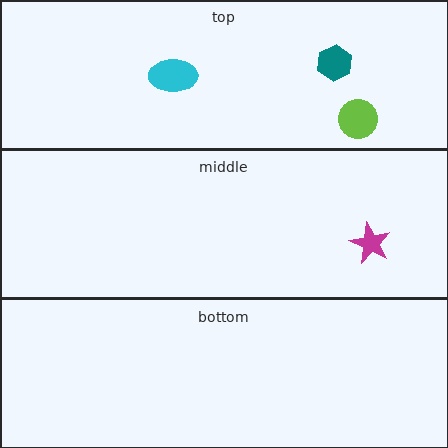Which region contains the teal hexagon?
The top region.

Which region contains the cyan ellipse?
The top region.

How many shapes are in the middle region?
1.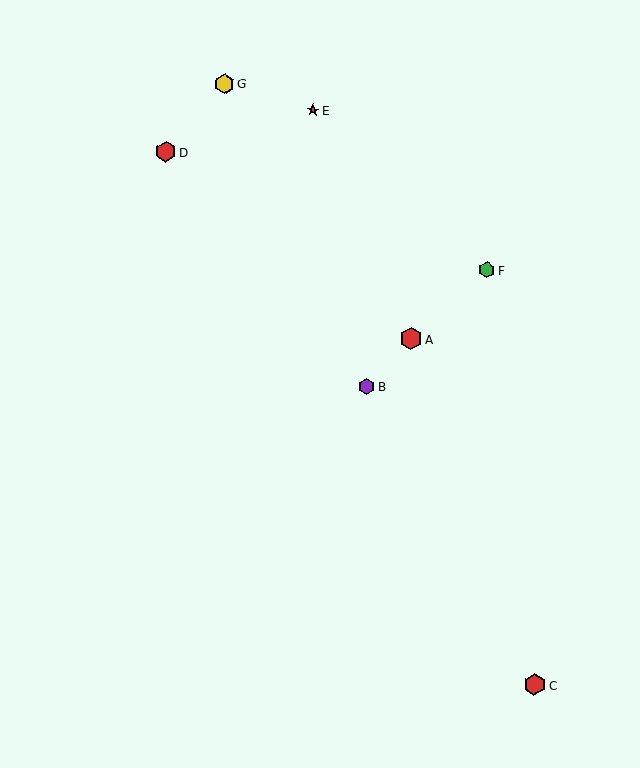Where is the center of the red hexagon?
The center of the red hexagon is at (535, 684).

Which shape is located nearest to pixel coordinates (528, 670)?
The red hexagon (labeled C) at (535, 684) is nearest to that location.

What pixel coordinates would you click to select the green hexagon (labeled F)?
Click at (487, 270) to select the green hexagon F.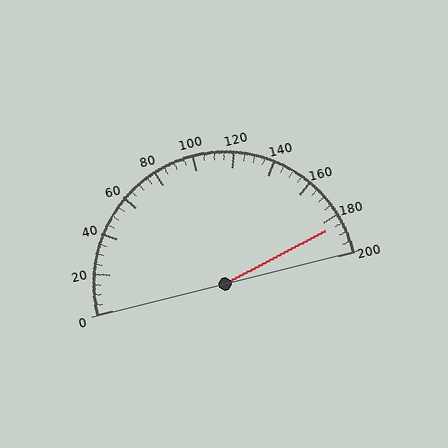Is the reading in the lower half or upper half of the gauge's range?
The reading is in the upper half of the range (0 to 200).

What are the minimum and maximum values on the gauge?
The gauge ranges from 0 to 200.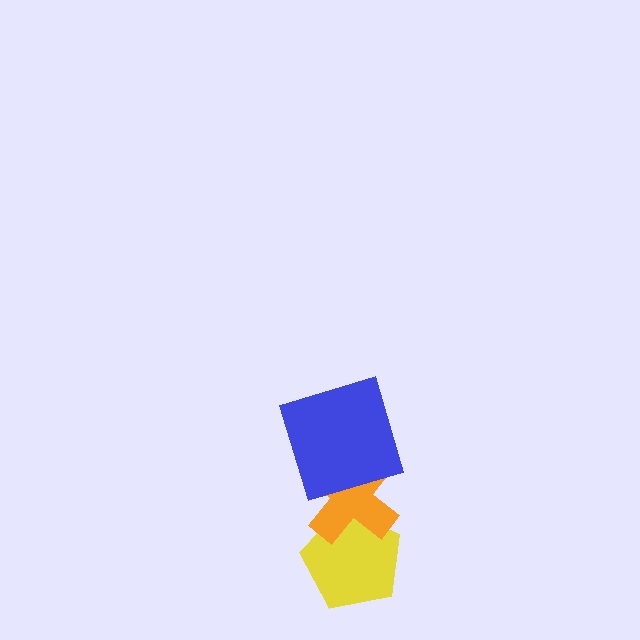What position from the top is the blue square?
The blue square is 1st from the top.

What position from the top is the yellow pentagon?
The yellow pentagon is 3rd from the top.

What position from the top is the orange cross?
The orange cross is 2nd from the top.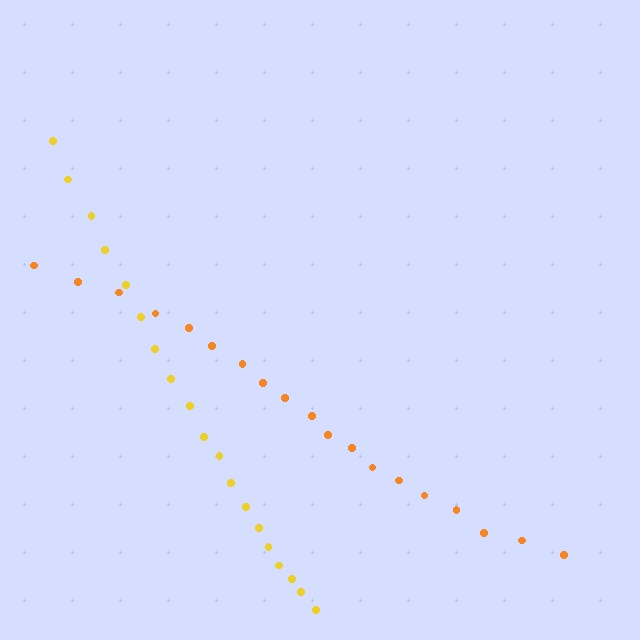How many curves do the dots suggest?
There are 2 distinct paths.